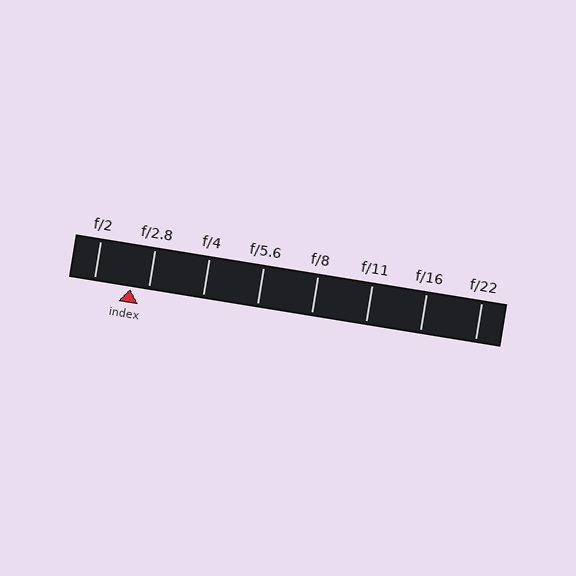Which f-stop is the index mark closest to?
The index mark is closest to f/2.8.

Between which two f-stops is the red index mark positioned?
The index mark is between f/2 and f/2.8.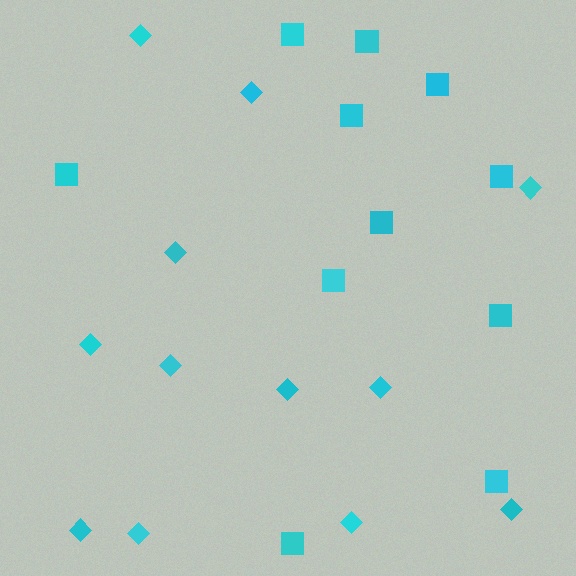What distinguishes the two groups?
There are 2 groups: one group of squares (11) and one group of diamonds (12).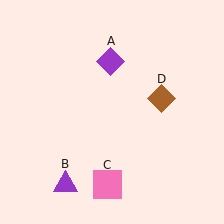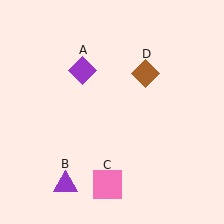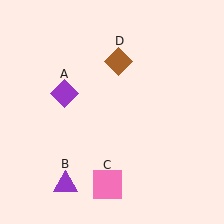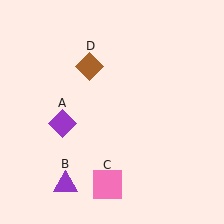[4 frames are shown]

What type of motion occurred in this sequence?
The purple diamond (object A), brown diamond (object D) rotated counterclockwise around the center of the scene.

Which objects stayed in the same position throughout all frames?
Purple triangle (object B) and pink square (object C) remained stationary.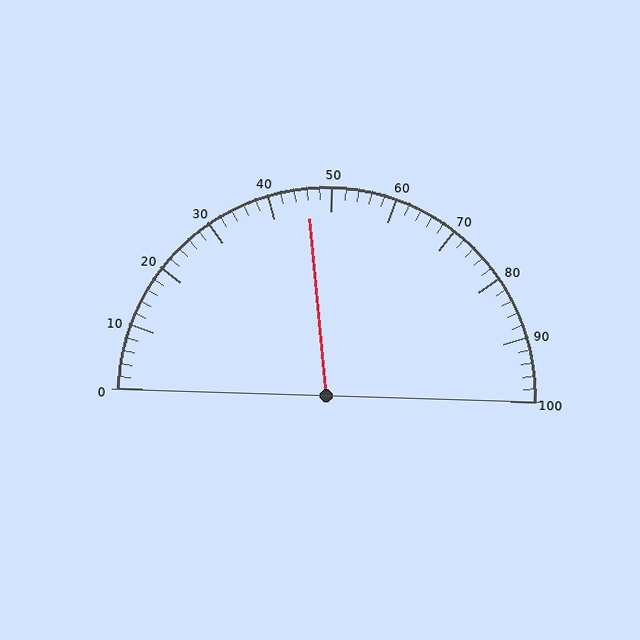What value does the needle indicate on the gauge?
The needle indicates approximately 46.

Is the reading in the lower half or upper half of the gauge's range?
The reading is in the lower half of the range (0 to 100).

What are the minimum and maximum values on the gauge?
The gauge ranges from 0 to 100.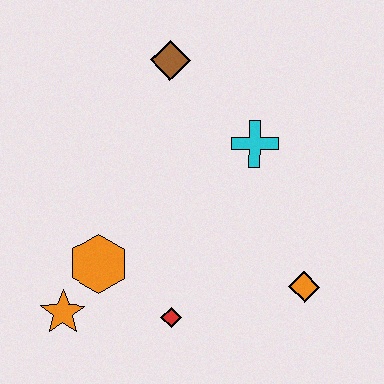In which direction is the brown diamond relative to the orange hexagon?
The brown diamond is above the orange hexagon.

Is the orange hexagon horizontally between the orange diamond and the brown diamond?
No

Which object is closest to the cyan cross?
The brown diamond is closest to the cyan cross.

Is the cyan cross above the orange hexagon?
Yes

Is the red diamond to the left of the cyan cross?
Yes